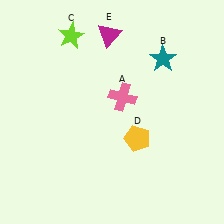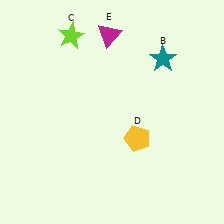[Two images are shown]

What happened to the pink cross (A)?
The pink cross (A) was removed in Image 2. It was in the top-right area of Image 1.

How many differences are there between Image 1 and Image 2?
There is 1 difference between the two images.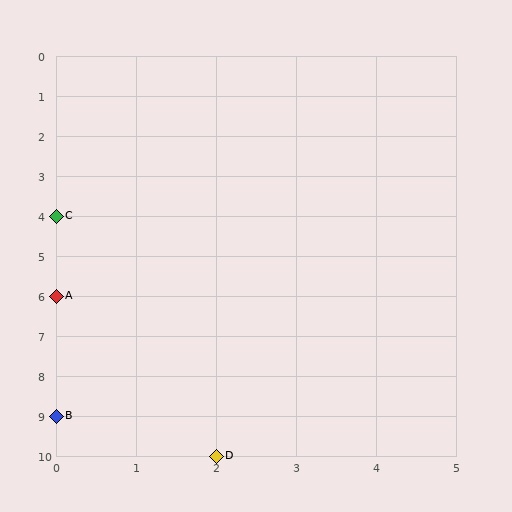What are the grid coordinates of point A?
Point A is at grid coordinates (0, 6).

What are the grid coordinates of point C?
Point C is at grid coordinates (0, 4).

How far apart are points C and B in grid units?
Points C and B are 5 rows apart.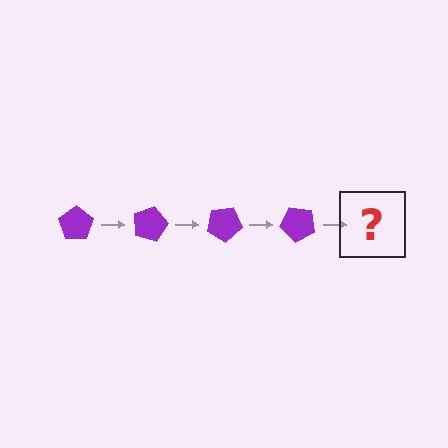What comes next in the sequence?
The next element should be a purple pentagon rotated 60 degrees.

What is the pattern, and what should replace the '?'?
The pattern is that the pentagon rotates 15 degrees each step. The '?' should be a purple pentagon rotated 60 degrees.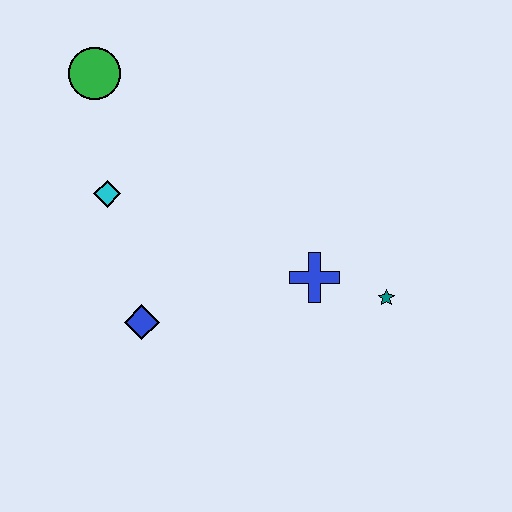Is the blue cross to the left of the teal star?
Yes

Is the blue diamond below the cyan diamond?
Yes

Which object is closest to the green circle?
The cyan diamond is closest to the green circle.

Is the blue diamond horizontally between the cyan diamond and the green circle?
No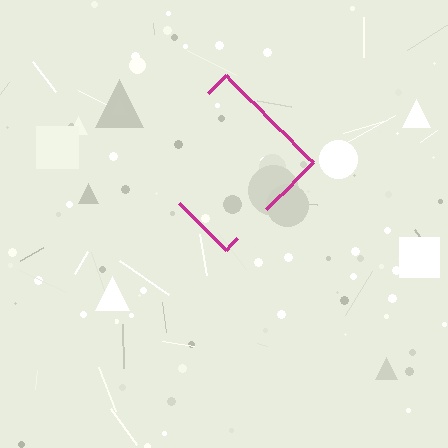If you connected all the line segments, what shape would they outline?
They would outline a diamond.